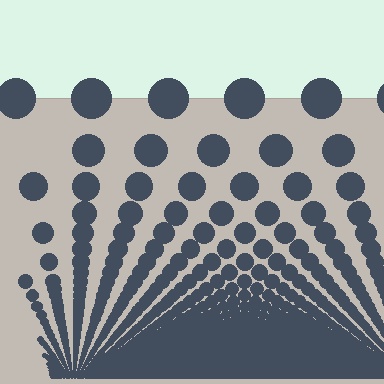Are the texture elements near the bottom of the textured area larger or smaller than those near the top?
Smaller. The gradient is inverted — elements near the bottom are smaller and denser.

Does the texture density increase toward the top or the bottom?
Density increases toward the bottom.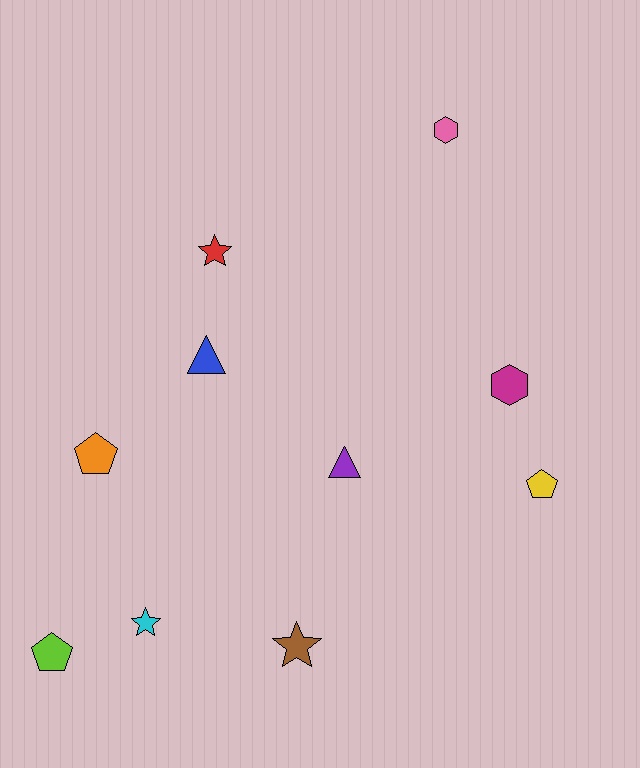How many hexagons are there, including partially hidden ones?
There are 2 hexagons.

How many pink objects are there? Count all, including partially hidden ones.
There is 1 pink object.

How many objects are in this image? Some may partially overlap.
There are 10 objects.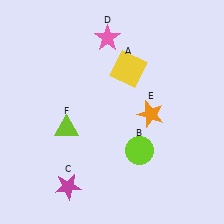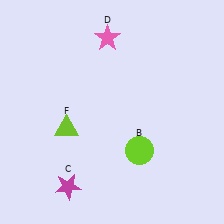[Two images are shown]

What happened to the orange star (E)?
The orange star (E) was removed in Image 2. It was in the bottom-right area of Image 1.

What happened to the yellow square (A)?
The yellow square (A) was removed in Image 2. It was in the top-right area of Image 1.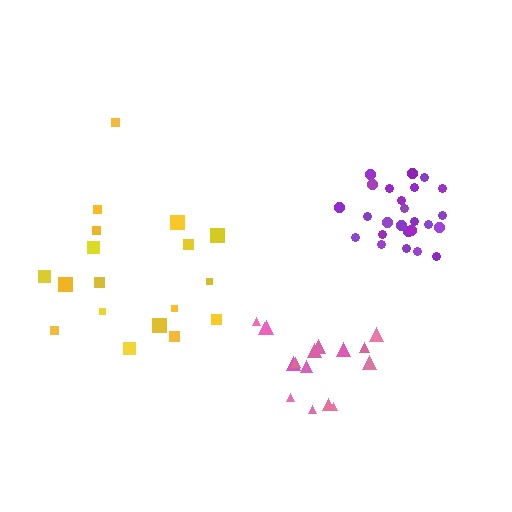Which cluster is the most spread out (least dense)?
Yellow.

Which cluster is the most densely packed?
Purple.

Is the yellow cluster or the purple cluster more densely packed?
Purple.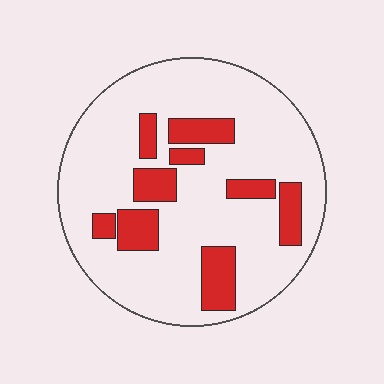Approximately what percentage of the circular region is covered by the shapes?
Approximately 20%.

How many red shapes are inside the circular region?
9.